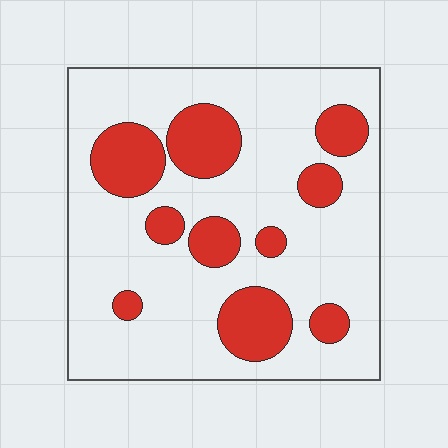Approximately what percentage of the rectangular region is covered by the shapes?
Approximately 25%.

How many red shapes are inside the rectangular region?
10.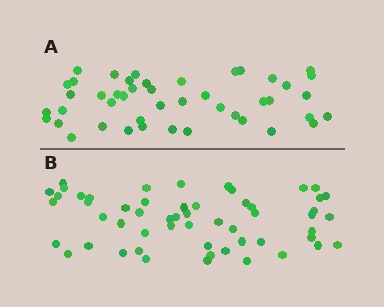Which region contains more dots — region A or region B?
Region B (the bottom region) has more dots.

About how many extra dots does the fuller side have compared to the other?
Region B has roughly 10 or so more dots than region A.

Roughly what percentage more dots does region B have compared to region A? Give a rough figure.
About 20% more.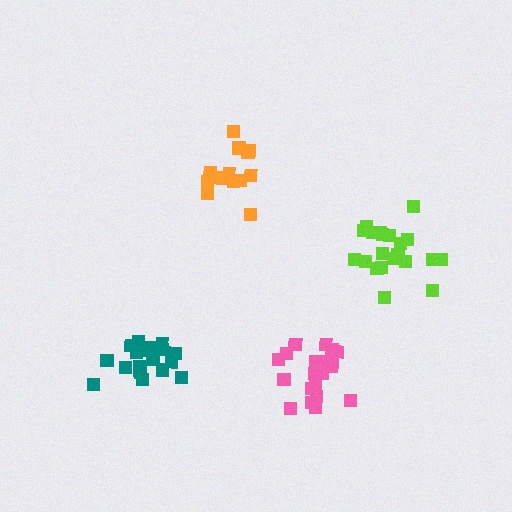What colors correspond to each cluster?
The clusters are colored: orange, pink, teal, lime.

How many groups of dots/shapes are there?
There are 4 groups.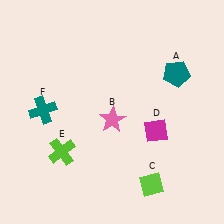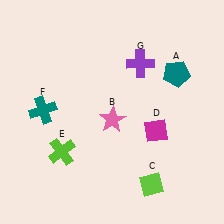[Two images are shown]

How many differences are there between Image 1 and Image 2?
There is 1 difference between the two images.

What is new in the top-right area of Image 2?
A purple cross (G) was added in the top-right area of Image 2.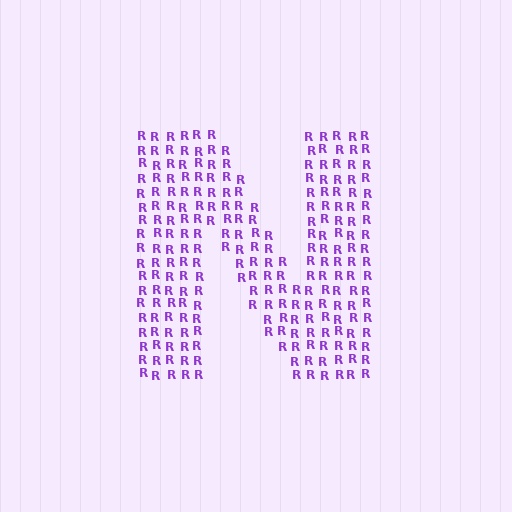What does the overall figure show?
The overall figure shows the letter N.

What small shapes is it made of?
It is made of small letter R's.